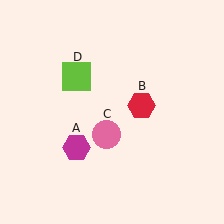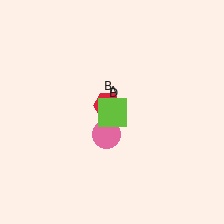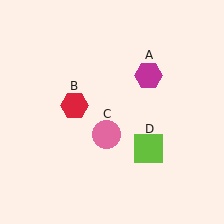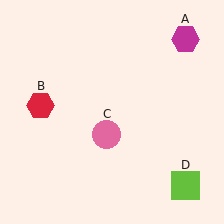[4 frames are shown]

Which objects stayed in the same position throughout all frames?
Pink circle (object C) remained stationary.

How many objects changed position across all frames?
3 objects changed position: magenta hexagon (object A), red hexagon (object B), lime square (object D).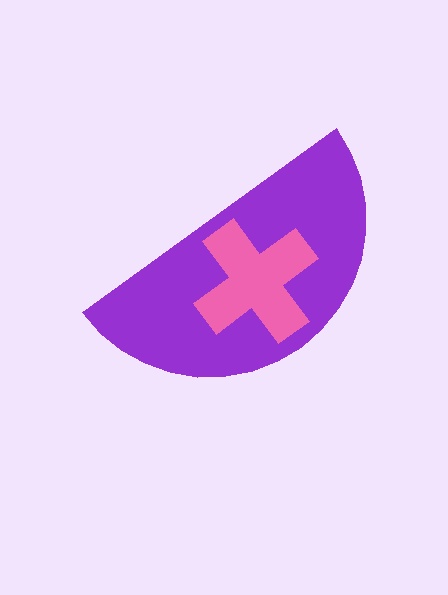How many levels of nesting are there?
2.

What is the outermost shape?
The purple semicircle.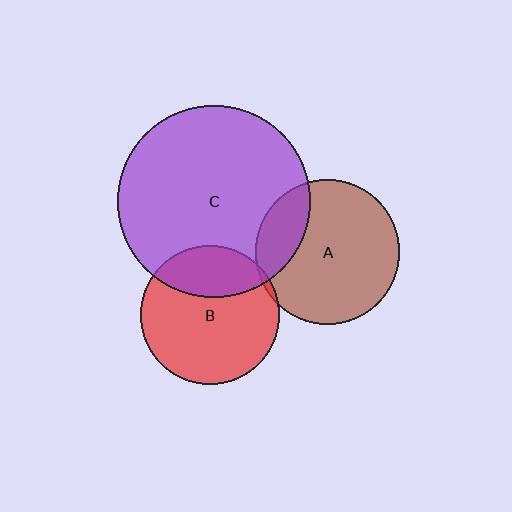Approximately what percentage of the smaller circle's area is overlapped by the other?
Approximately 5%.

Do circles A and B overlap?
Yes.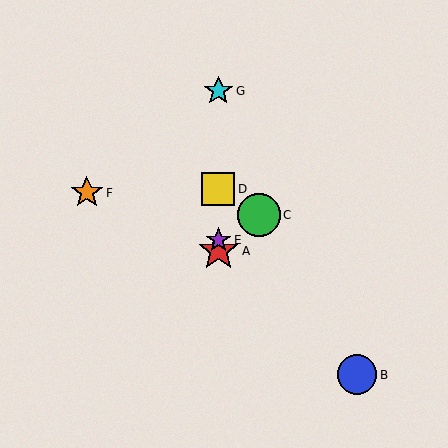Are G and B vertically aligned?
No, G is at x≈218 and B is at x≈357.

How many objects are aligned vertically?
4 objects (A, D, E, G) are aligned vertically.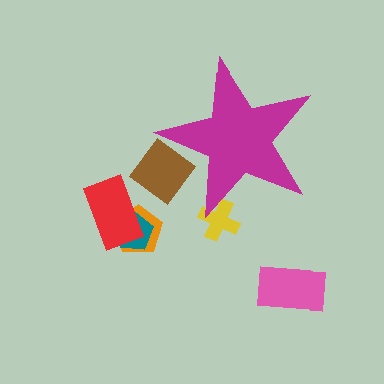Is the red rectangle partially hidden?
No, the red rectangle is fully visible.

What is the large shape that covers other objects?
A magenta star.